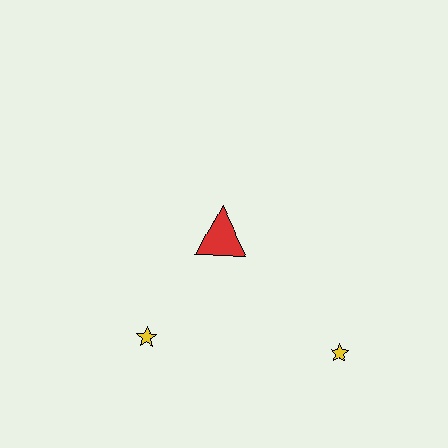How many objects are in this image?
There are 3 objects.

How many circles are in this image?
There are no circles.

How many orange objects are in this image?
There are no orange objects.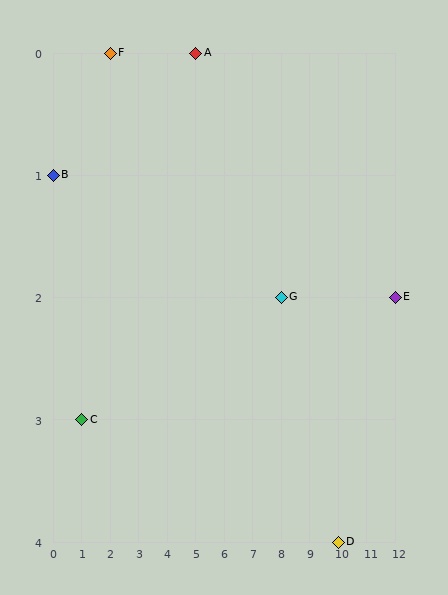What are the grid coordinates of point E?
Point E is at grid coordinates (12, 2).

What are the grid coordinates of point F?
Point F is at grid coordinates (2, 0).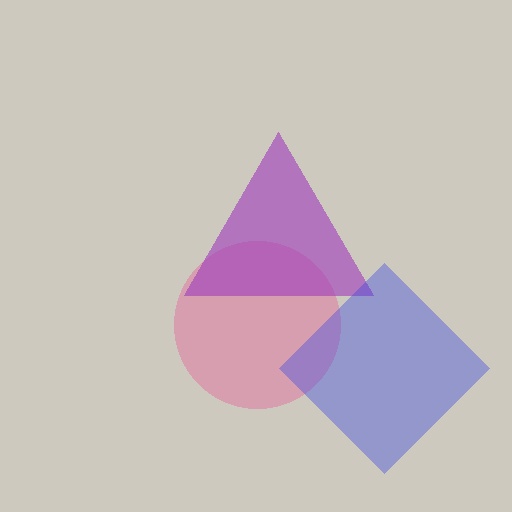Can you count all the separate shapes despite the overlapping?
Yes, there are 3 separate shapes.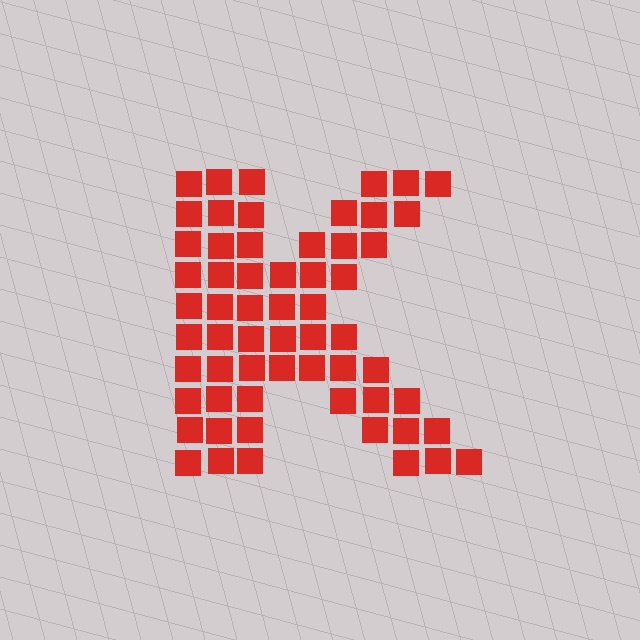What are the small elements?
The small elements are squares.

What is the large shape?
The large shape is the letter K.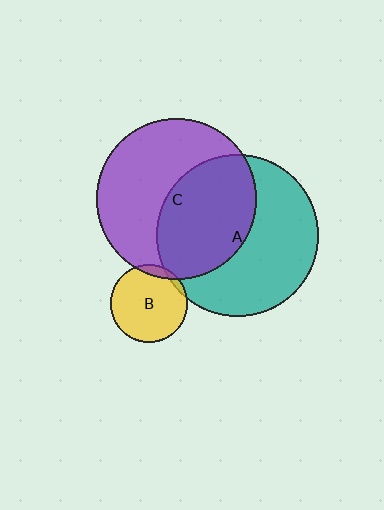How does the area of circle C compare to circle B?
Approximately 4.3 times.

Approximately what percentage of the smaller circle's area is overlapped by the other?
Approximately 5%.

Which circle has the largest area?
Circle A (teal).